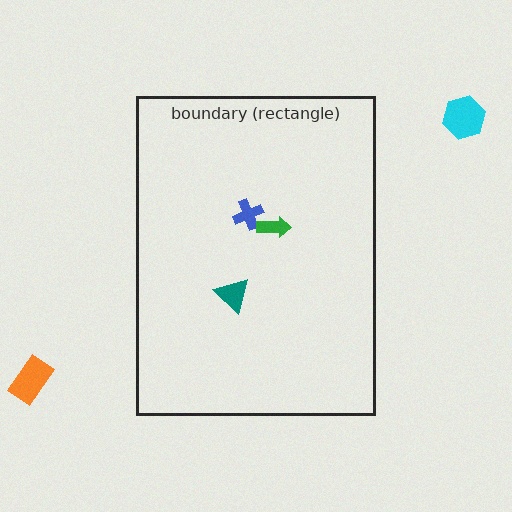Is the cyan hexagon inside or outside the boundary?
Outside.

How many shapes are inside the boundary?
3 inside, 2 outside.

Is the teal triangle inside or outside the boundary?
Inside.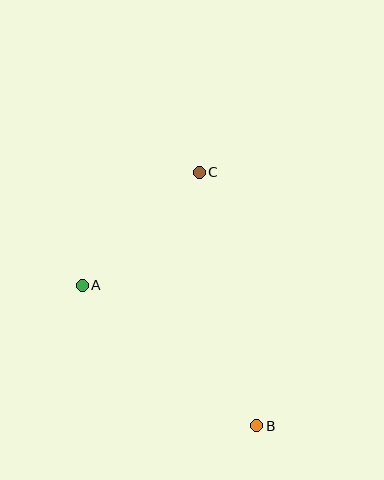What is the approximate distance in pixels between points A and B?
The distance between A and B is approximately 224 pixels.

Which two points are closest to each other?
Points A and C are closest to each other.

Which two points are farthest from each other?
Points B and C are farthest from each other.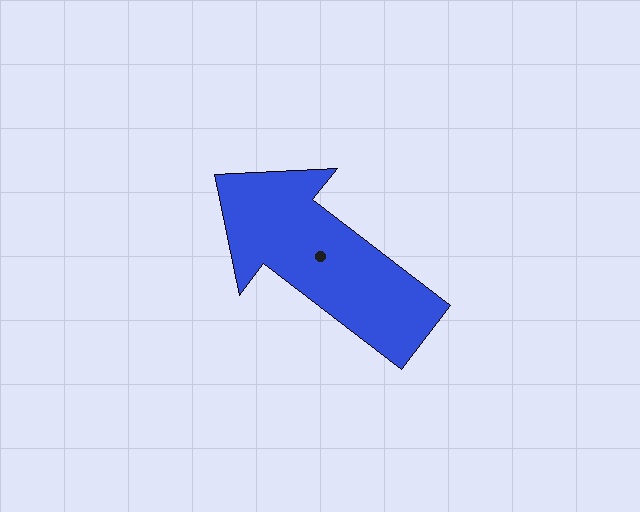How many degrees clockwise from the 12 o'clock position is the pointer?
Approximately 308 degrees.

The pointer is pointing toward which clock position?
Roughly 10 o'clock.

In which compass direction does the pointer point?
Northwest.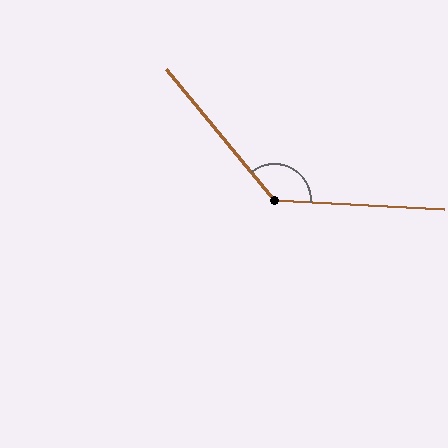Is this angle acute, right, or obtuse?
It is obtuse.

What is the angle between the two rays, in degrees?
Approximately 133 degrees.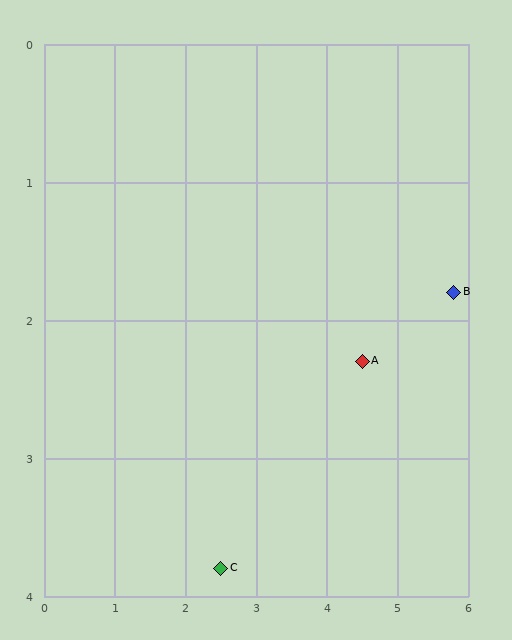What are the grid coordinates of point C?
Point C is at approximately (2.5, 3.8).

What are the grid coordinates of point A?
Point A is at approximately (4.5, 2.3).